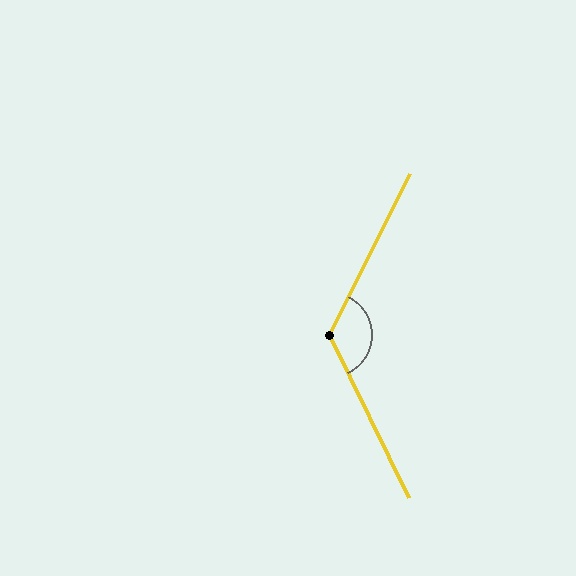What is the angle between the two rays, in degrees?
Approximately 127 degrees.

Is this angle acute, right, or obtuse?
It is obtuse.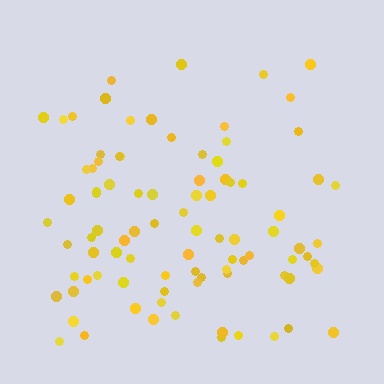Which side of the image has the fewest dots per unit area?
The top.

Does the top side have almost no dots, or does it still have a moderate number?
Still a moderate number, just noticeably fewer than the bottom.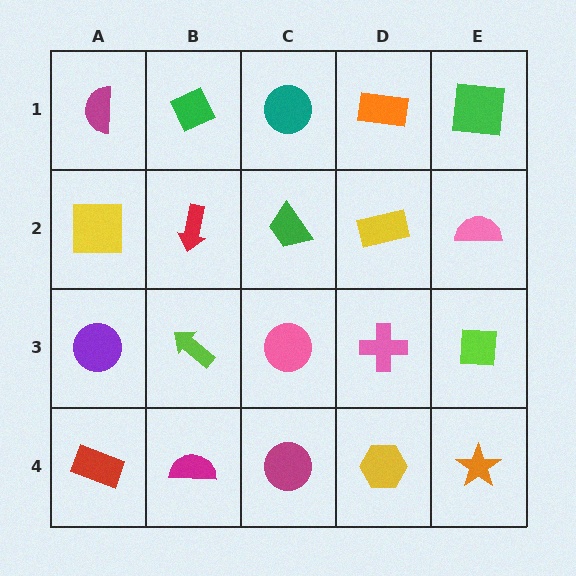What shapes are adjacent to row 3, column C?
A green trapezoid (row 2, column C), a magenta circle (row 4, column C), a lime arrow (row 3, column B), a pink cross (row 3, column D).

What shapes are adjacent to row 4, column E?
A lime square (row 3, column E), a yellow hexagon (row 4, column D).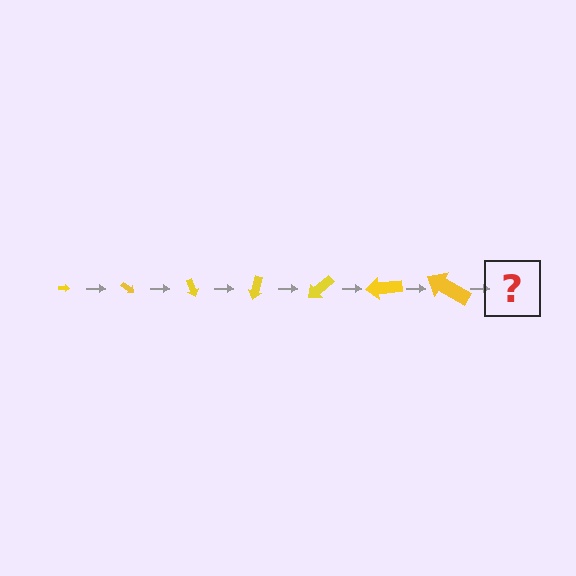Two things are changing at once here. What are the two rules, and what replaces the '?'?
The two rules are that the arrow grows larger each step and it rotates 35 degrees each step. The '?' should be an arrow, larger than the previous one and rotated 245 degrees from the start.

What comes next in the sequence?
The next element should be an arrow, larger than the previous one and rotated 245 degrees from the start.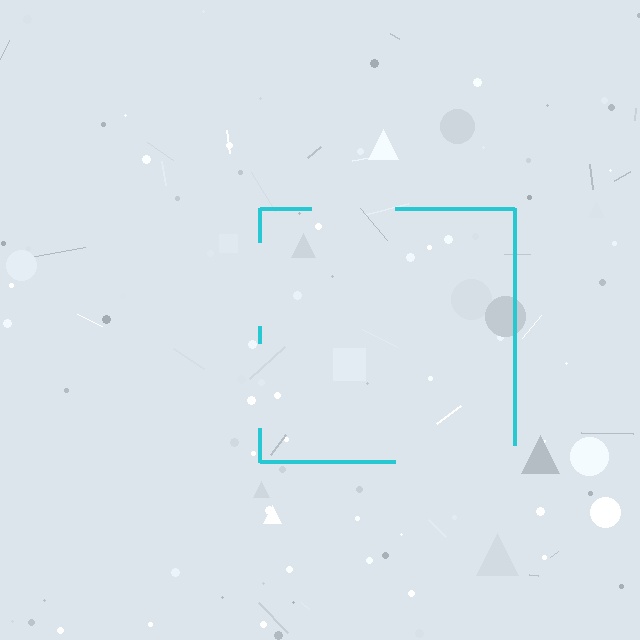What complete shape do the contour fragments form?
The contour fragments form a square.